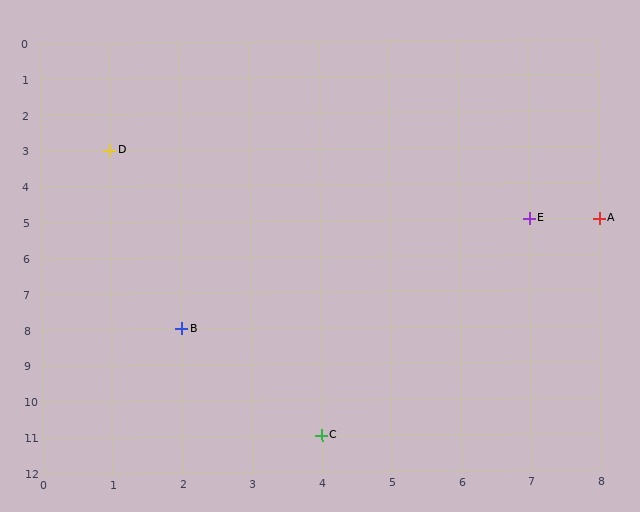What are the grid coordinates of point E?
Point E is at grid coordinates (7, 5).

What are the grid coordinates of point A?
Point A is at grid coordinates (8, 5).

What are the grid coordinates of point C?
Point C is at grid coordinates (4, 11).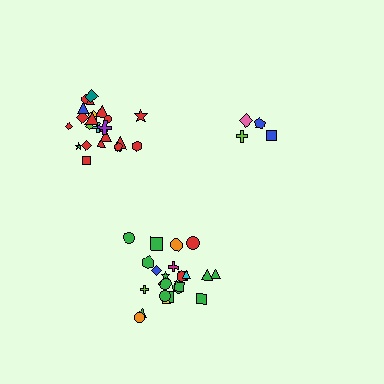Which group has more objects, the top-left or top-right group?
The top-left group.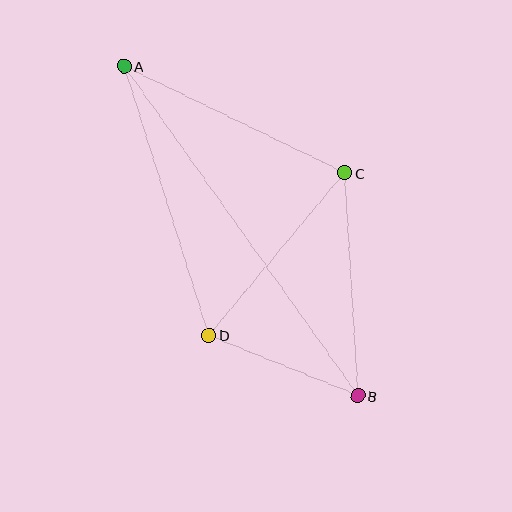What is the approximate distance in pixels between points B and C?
The distance between B and C is approximately 223 pixels.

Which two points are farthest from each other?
Points A and B are farthest from each other.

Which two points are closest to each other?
Points B and D are closest to each other.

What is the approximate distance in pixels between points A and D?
The distance between A and D is approximately 282 pixels.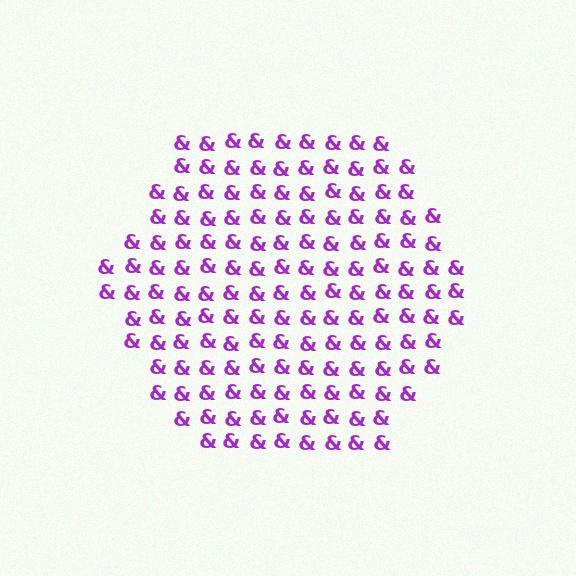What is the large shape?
The large shape is a hexagon.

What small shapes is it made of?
It is made of small ampersands.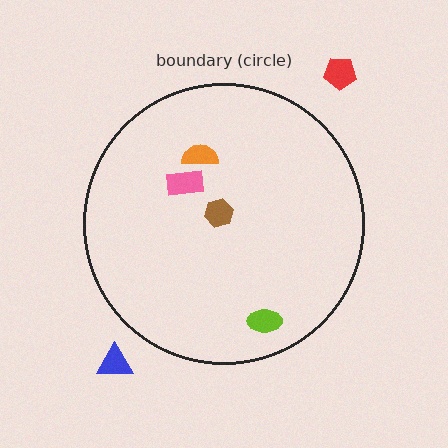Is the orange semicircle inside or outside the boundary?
Inside.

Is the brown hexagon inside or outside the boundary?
Inside.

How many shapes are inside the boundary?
4 inside, 2 outside.